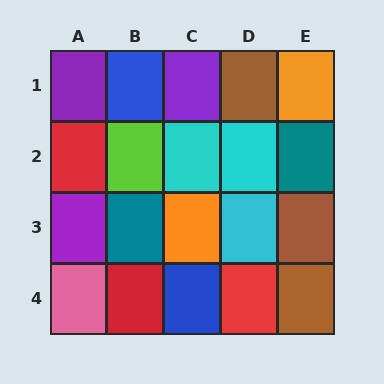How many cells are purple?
3 cells are purple.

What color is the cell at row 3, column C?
Orange.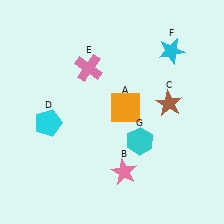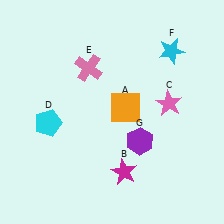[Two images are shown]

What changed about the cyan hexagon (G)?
In Image 1, G is cyan. In Image 2, it changed to purple.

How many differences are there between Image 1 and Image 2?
There are 3 differences between the two images.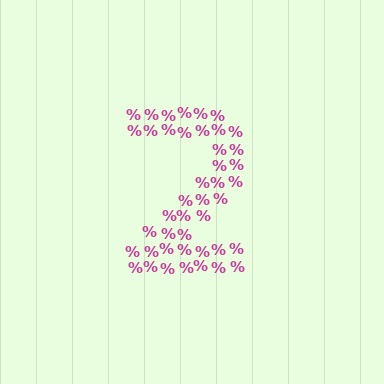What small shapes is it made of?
It is made of small percent signs.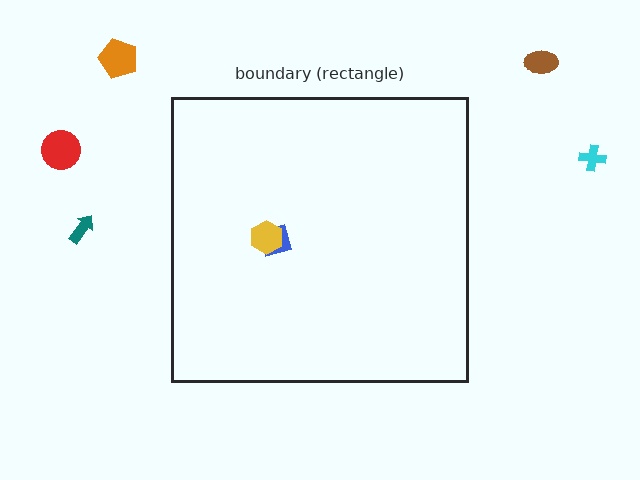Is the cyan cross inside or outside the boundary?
Outside.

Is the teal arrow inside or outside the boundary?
Outside.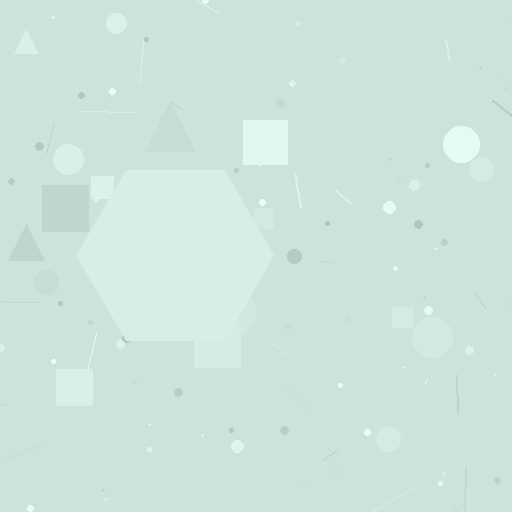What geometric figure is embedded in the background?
A hexagon is embedded in the background.